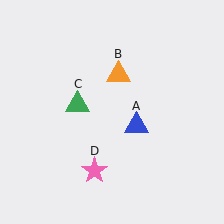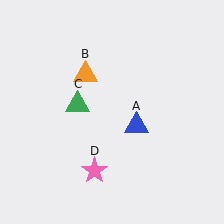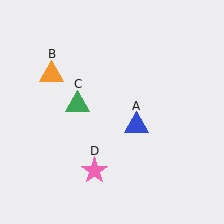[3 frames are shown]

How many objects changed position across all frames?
1 object changed position: orange triangle (object B).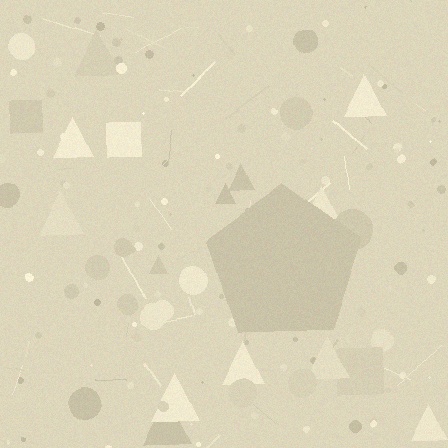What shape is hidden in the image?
A pentagon is hidden in the image.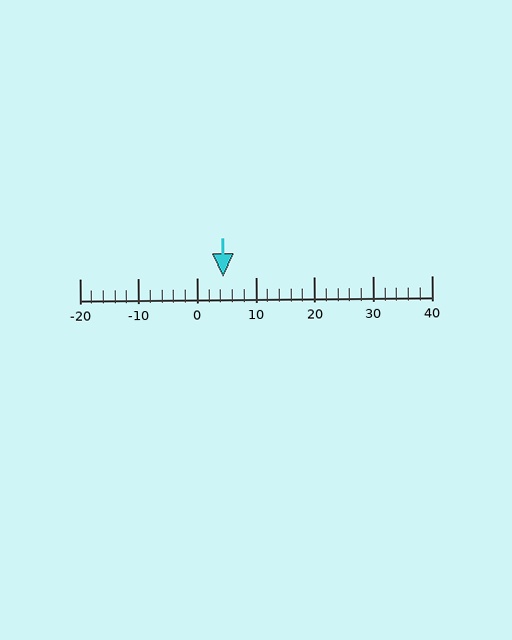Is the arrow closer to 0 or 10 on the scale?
The arrow is closer to 0.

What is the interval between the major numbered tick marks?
The major tick marks are spaced 10 units apart.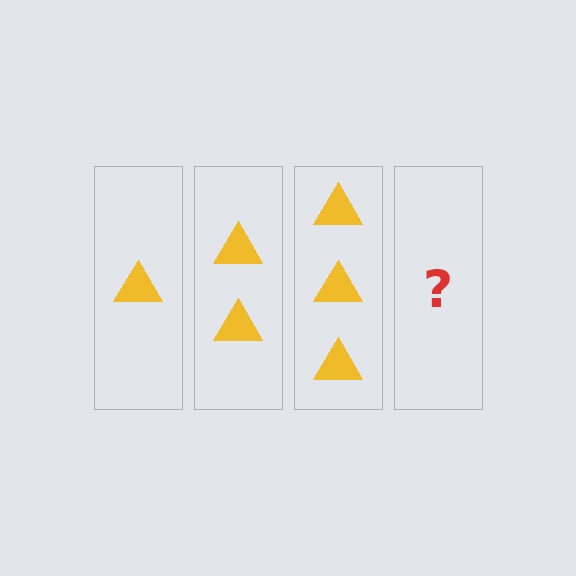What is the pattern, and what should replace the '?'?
The pattern is that each step adds one more triangle. The '?' should be 4 triangles.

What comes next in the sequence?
The next element should be 4 triangles.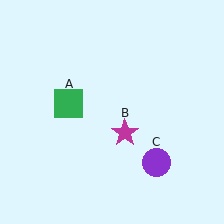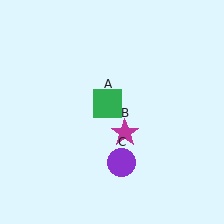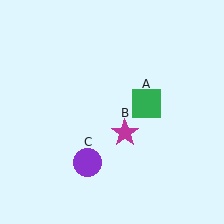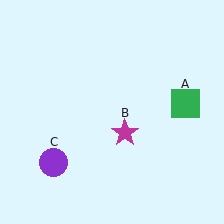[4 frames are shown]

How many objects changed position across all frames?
2 objects changed position: green square (object A), purple circle (object C).